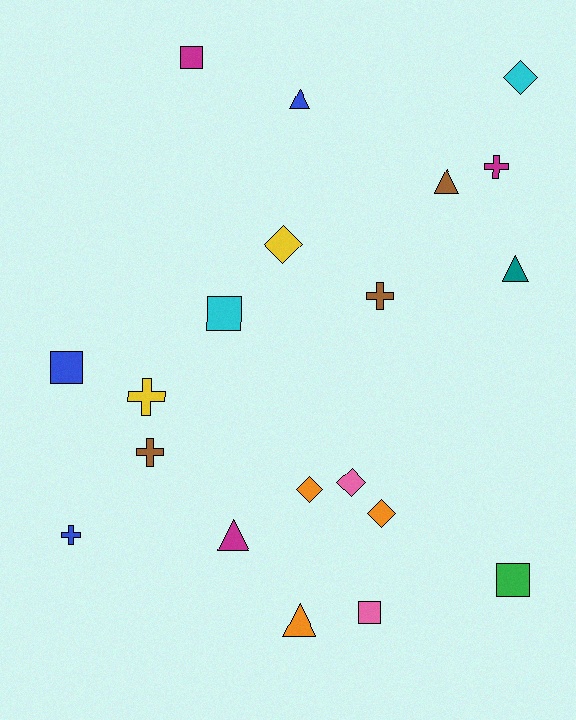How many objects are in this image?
There are 20 objects.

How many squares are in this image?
There are 5 squares.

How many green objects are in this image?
There is 1 green object.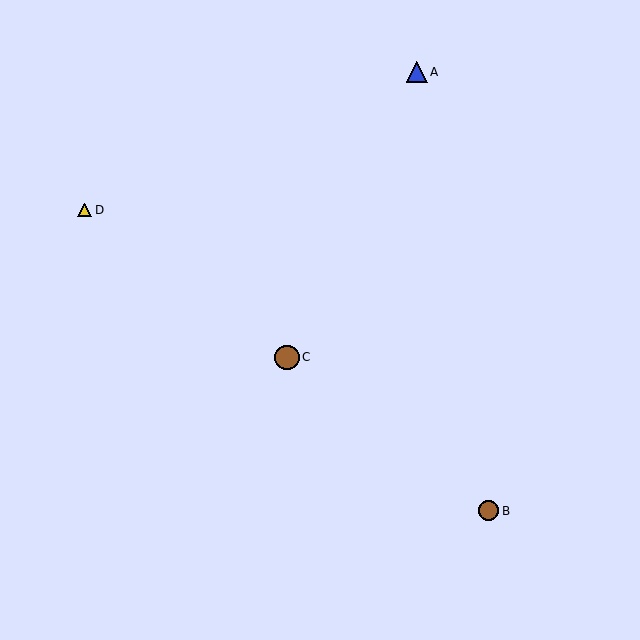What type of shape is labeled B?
Shape B is a brown circle.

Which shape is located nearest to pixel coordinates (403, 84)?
The blue triangle (labeled A) at (417, 72) is nearest to that location.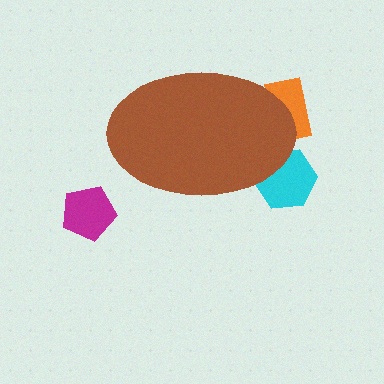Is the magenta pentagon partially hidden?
No, the magenta pentagon is fully visible.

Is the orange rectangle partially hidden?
Yes, the orange rectangle is partially hidden behind the brown ellipse.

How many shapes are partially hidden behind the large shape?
2 shapes are partially hidden.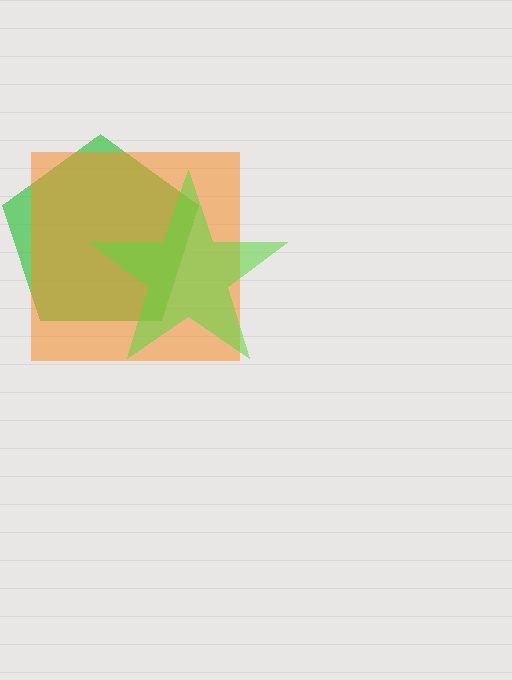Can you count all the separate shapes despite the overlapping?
Yes, there are 3 separate shapes.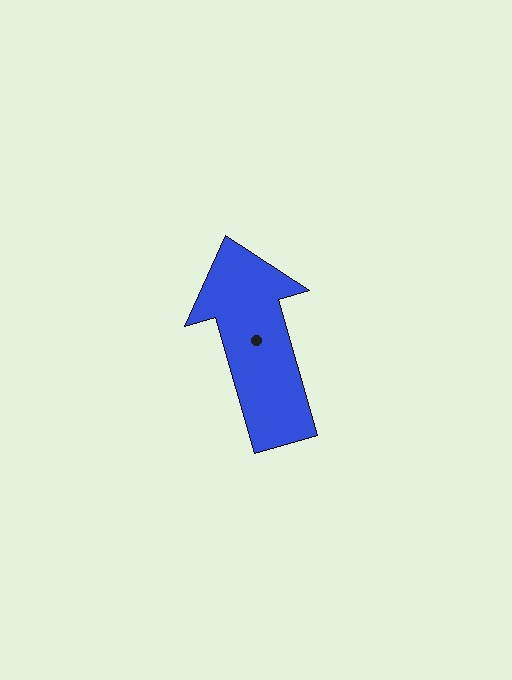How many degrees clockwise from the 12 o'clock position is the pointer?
Approximately 344 degrees.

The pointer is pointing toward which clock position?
Roughly 11 o'clock.